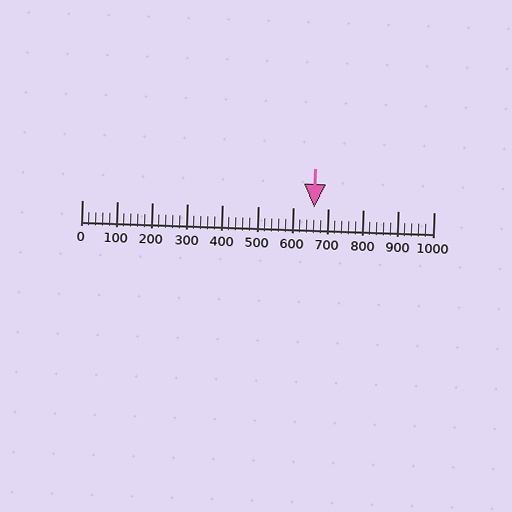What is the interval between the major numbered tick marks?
The major tick marks are spaced 100 units apart.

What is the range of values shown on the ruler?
The ruler shows values from 0 to 1000.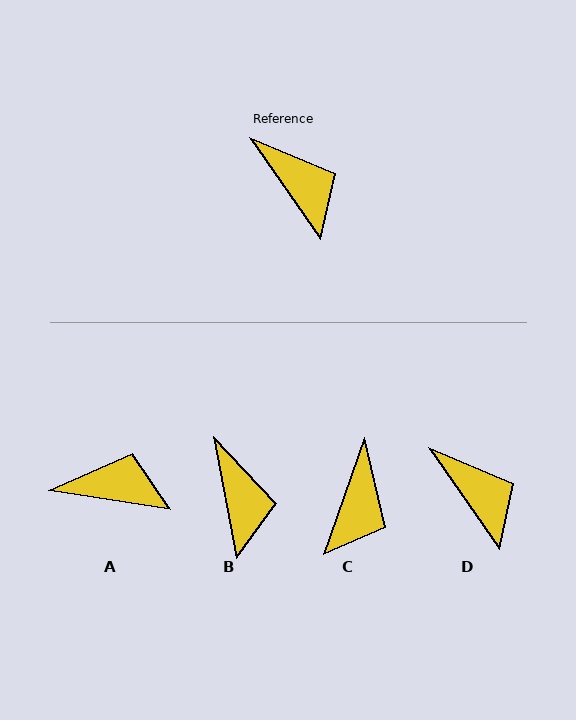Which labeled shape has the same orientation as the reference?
D.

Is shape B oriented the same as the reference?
No, it is off by about 24 degrees.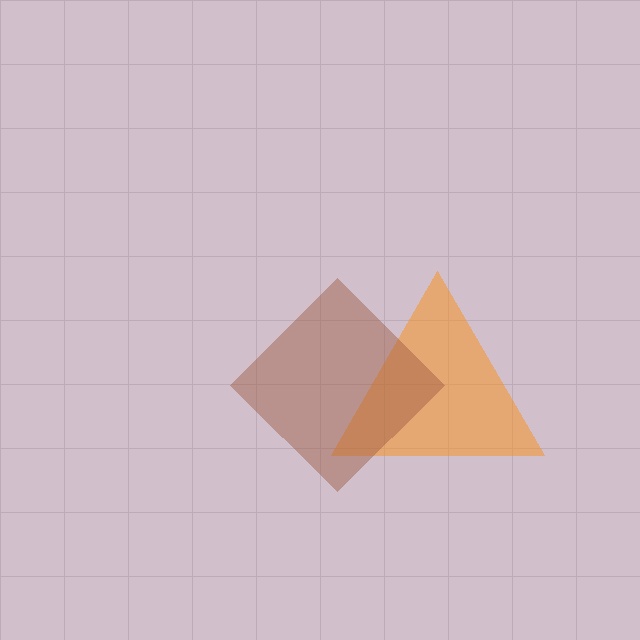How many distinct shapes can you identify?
There are 2 distinct shapes: an orange triangle, a brown diamond.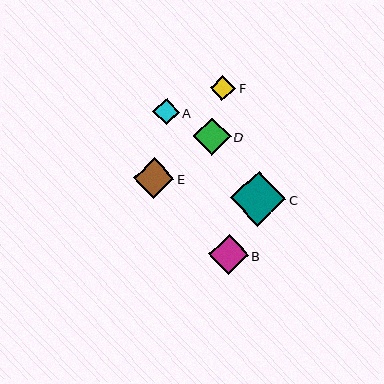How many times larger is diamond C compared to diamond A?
Diamond C is approximately 2.1 times the size of diamond A.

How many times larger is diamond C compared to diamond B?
Diamond C is approximately 1.4 times the size of diamond B.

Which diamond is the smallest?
Diamond F is the smallest with a size of approximately 25 pixels.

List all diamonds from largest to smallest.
From largest to smallest: C, E, B, D, A, F.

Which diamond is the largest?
Diamond C is the largest with a size of approximately 55 pixels.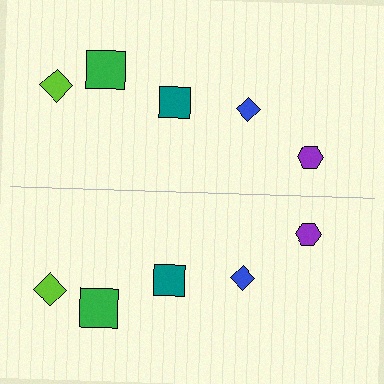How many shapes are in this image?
There are 10 shapes in this image.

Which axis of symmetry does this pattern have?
The pattern has a horizontal axis of symmetry running through the center of the image.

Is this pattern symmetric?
Yes, this pattern has bilateral (reflection) symmetry.